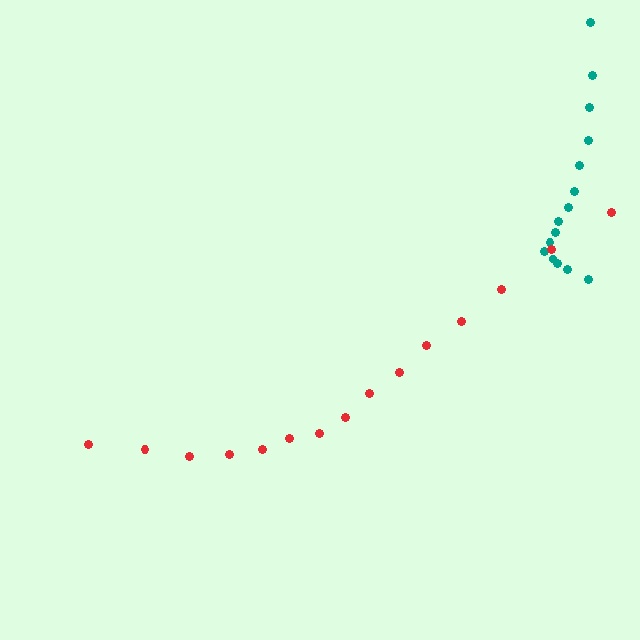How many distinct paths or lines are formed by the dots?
There are 2 distinct paths.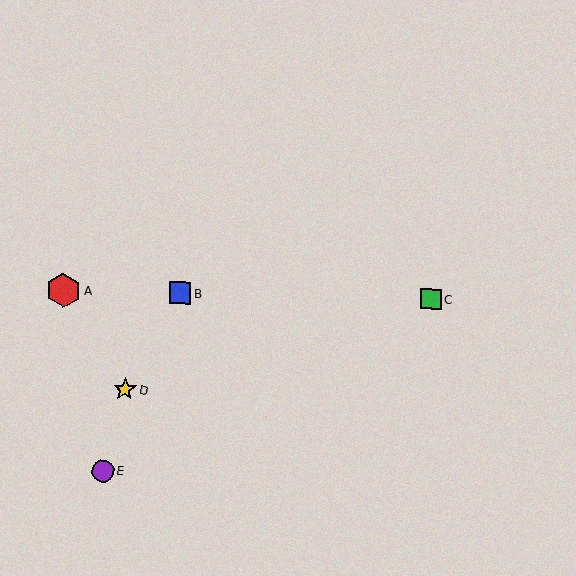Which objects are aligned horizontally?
Objects A, B, C are aligned horizontally.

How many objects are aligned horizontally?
3 objects (A, B, C) are aligned horizontally.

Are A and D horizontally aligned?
No, A is at y≈290 and D is at y≈390.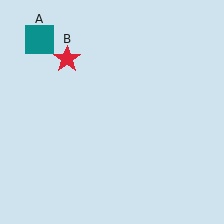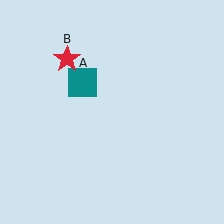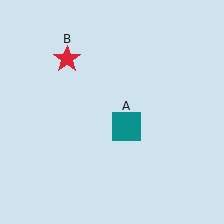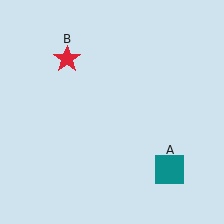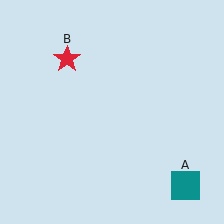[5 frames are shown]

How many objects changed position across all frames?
1 object changed position: teal square (object A).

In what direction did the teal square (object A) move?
The teal square (object A) moved down and to the right.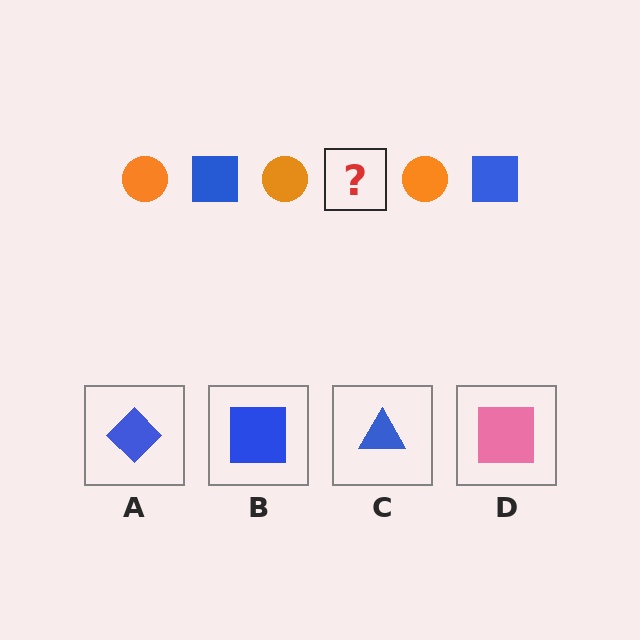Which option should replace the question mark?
Option B.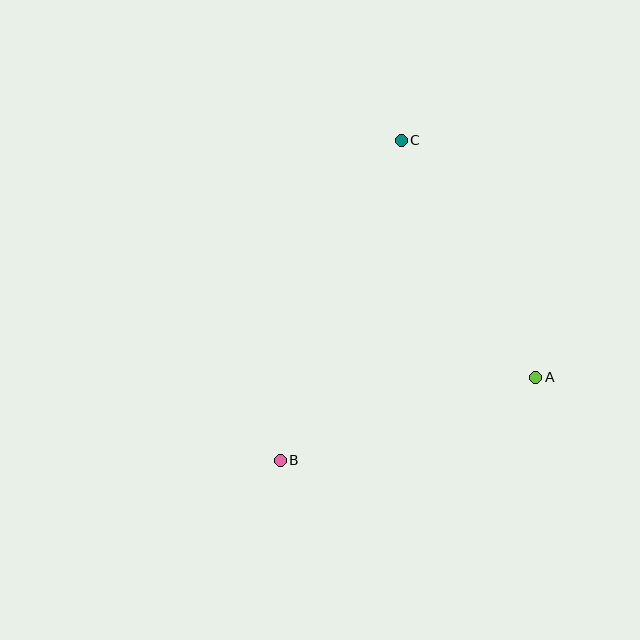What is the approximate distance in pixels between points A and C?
The distance between A and C is approximately 273 pixels.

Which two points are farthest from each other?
Points B and C are farthest from each other.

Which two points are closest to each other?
Points A and B are closest to each other.